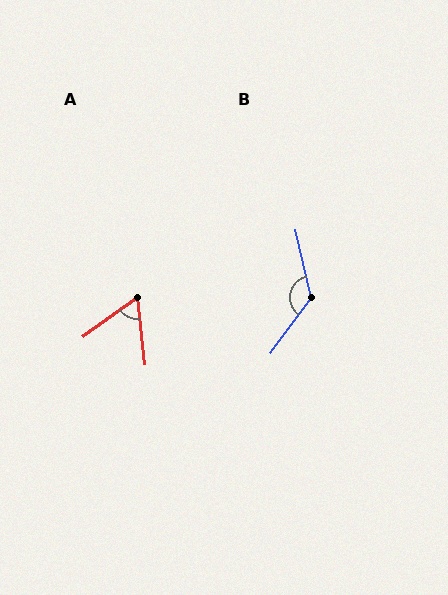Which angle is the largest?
B, at approximately 131 degrees.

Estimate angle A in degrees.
Approximately 61 degrees.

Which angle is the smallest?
A, at approximately 61 degrees.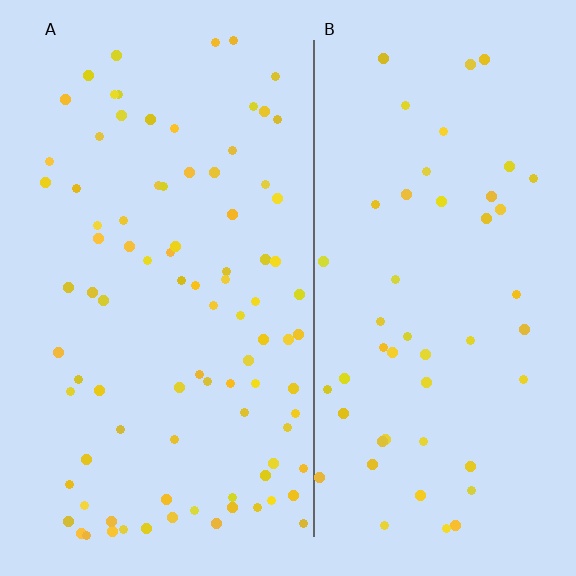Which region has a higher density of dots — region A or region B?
A (the left).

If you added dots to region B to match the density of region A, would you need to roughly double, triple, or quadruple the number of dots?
Approximately double.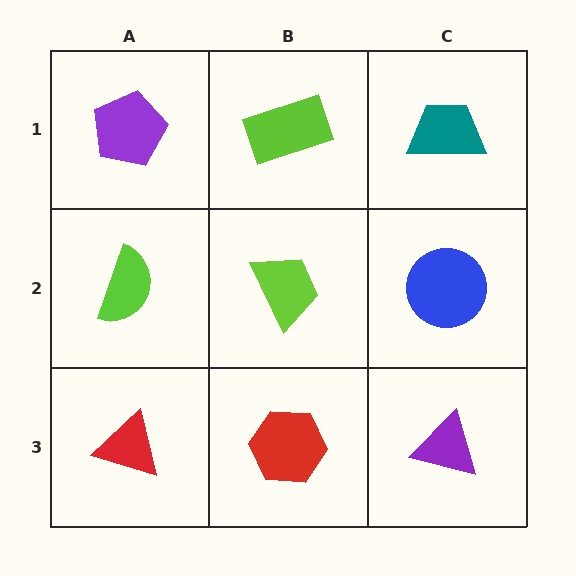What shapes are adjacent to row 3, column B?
A lime trapezoid (row 2, column B), a red triangle (row 3, column A), a purple triangle (row 3, column C).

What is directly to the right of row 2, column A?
A lime trapezoid.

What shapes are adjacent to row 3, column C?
A blue circle (row 2, column C), a red hexagon (row 3, column B).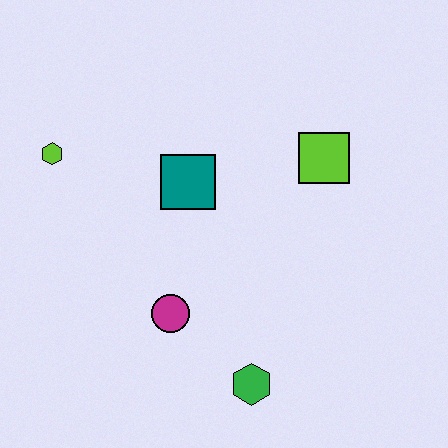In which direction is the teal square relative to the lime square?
The teal square is to the left of the lime square.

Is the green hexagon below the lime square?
Yes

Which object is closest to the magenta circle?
The green hexagon is closest to the magenta circle.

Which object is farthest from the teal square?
The green hexagon is farthest from the teal square.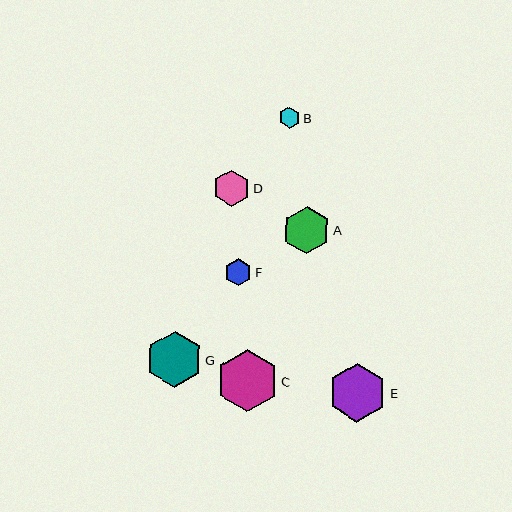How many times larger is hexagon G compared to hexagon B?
Hexagon G is approximately 2.7 times the size of hexagon B.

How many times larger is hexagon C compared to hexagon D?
Hexagon C is approximately 1.7 times the size of hexagon D.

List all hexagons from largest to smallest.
From largest to smallest: C, E, G, A, D, F, B.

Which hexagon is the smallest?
Hexagon B is the smallest with a size of approximately 21 pixels.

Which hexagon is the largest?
Hexagon C is the largest with a size of approximately 62 pixels.